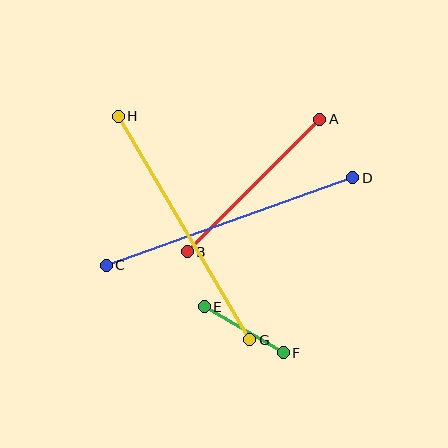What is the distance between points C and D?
The distance is approximately 262 pixels.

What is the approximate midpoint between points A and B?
The midpoint is at approximately (254, 186) pixels.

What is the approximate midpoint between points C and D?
The midpoint is at approximately (230, 222) pixels.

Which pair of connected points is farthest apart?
Points C and D are farthest apart.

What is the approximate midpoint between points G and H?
The midpoint is at approximately (184, 228) pixels.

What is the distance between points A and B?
The distance is approximately 187 pixels.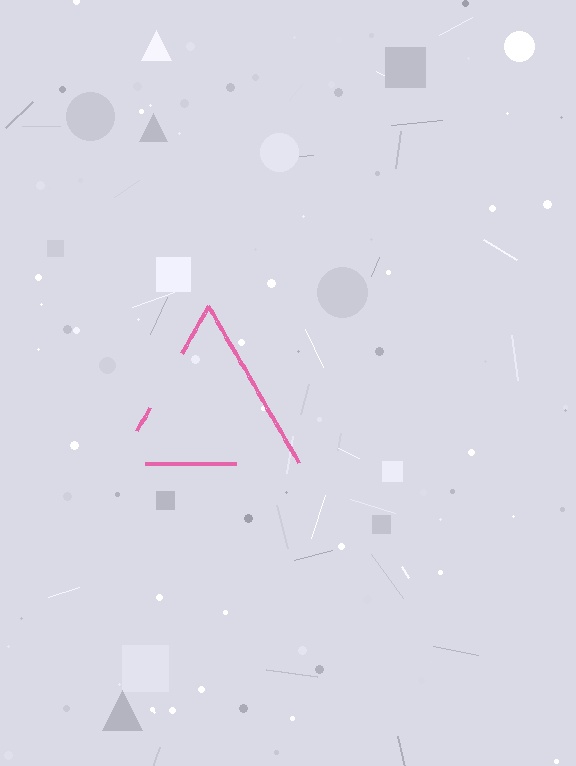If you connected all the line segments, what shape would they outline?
They would outline a triangle.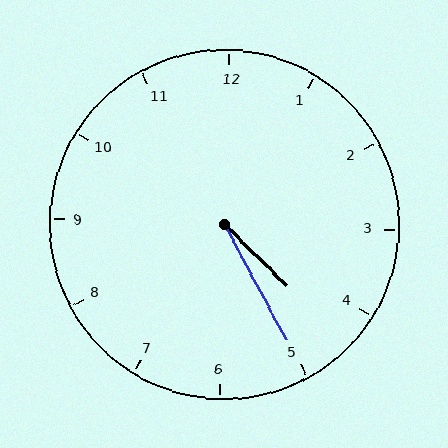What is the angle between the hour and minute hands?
Approximately 18 degrees.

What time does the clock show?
4:25.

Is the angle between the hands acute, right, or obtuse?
It is acute.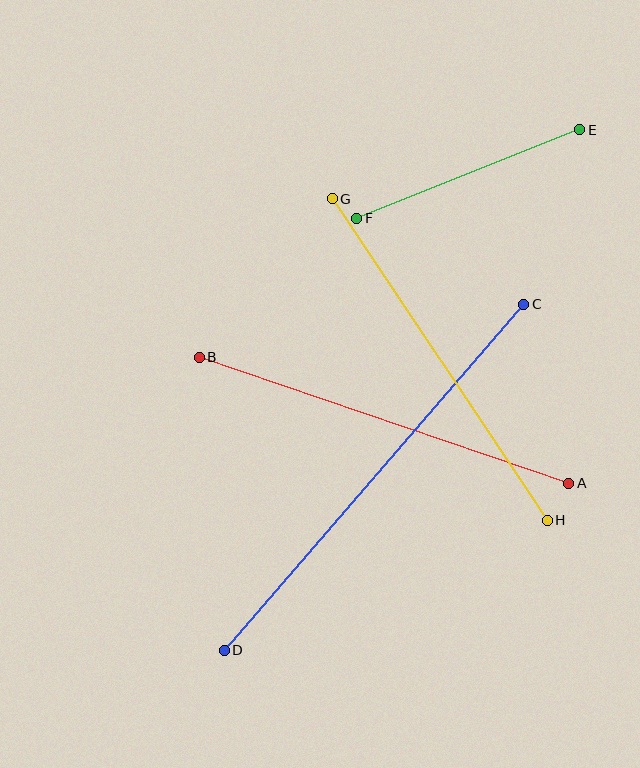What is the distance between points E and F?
The distance is approximately 240 pixels.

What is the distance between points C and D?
The distance is approximately 458 pixels.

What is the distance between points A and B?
The distance is approximately 391 pixels.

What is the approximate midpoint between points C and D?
The midpoint is at approximately (374, 477) pixels.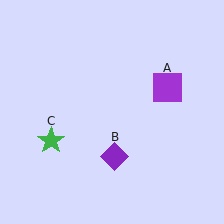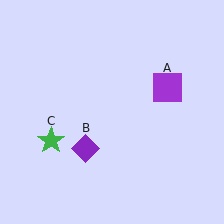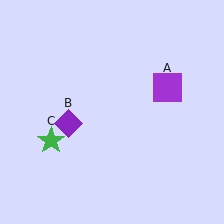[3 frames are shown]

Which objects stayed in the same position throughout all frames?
Purple square (object A) and green star (object C) remained stationary.